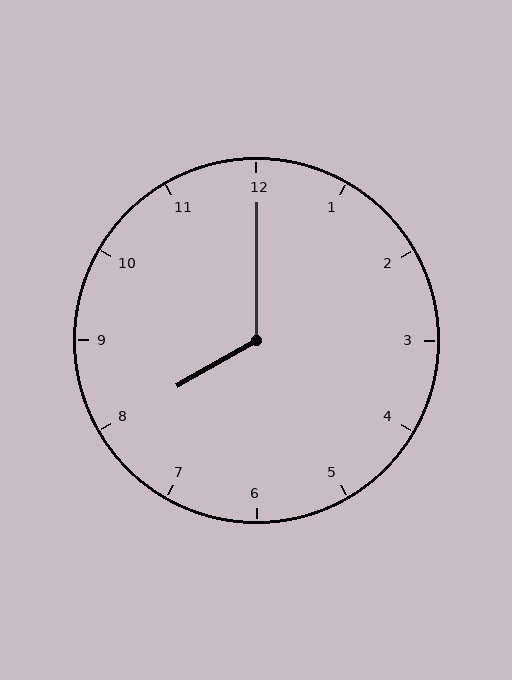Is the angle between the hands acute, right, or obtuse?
It is obtuse.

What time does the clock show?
8:00.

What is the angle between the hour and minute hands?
Approximately 120 degrees.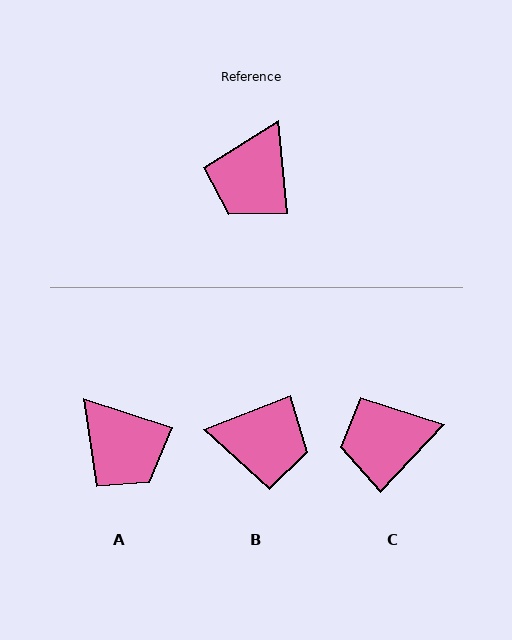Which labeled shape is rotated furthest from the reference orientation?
B, about 106 degrees away.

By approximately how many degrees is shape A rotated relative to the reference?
Approximately 67 degrees counter-clockwise.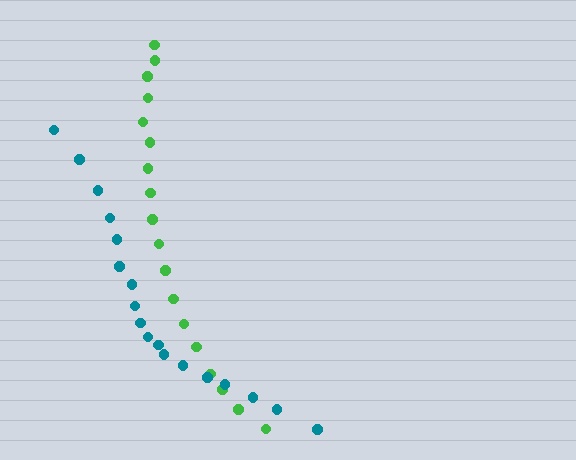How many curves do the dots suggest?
There are 2 distinct paths.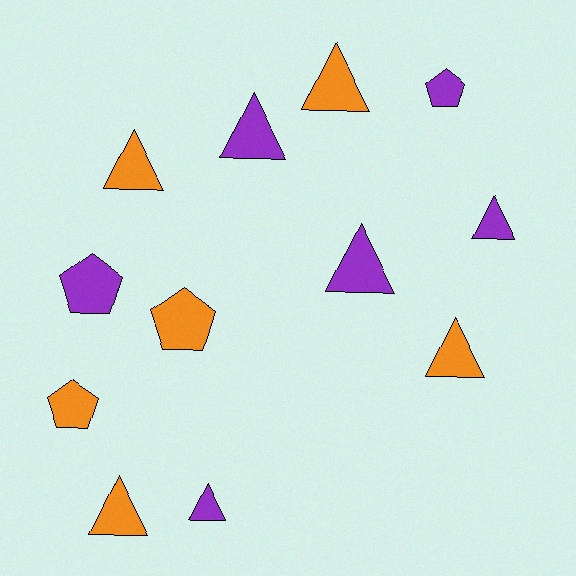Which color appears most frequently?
Orange, with 6 objects.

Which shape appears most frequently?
Triangle, with 8 objects.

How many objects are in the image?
There are 12 objects.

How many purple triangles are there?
There are 4 purple triangles.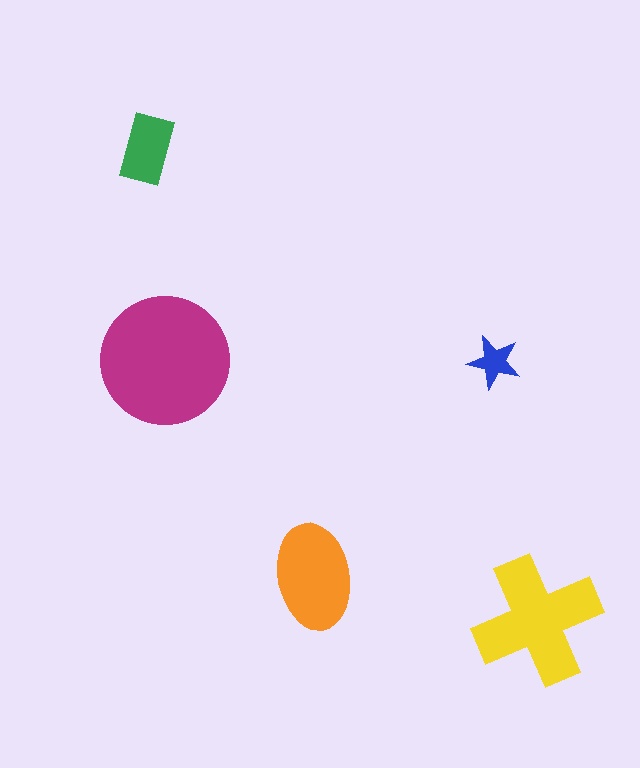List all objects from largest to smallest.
The magenta circle, the yellow cross, the orange ellipse, the green rectangle, the blue star.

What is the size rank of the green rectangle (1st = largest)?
4th.